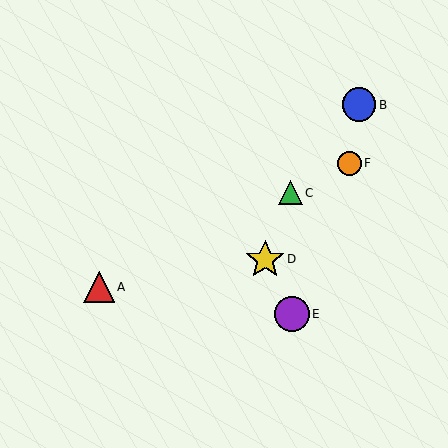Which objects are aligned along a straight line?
Objects A, C, F are aligned along a straight line.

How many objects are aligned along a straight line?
3 objects (A, C, F) are aligned along a straight line.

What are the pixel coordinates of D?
Object D is at (265, 260).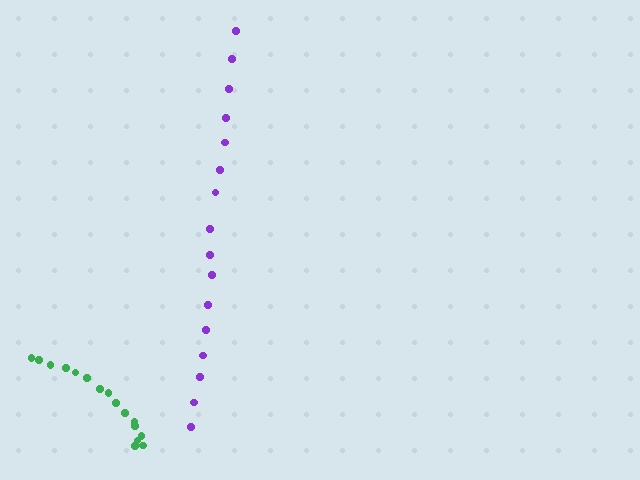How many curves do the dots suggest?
There are 2 distinct paths.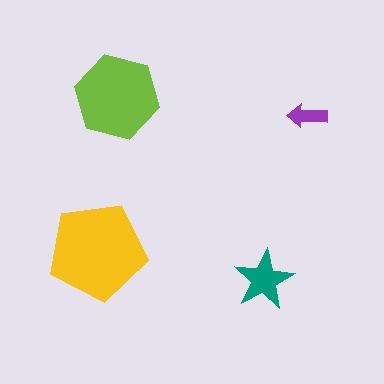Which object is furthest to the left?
The yellow pentagon is leftmost.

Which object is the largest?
The yellow pentagon.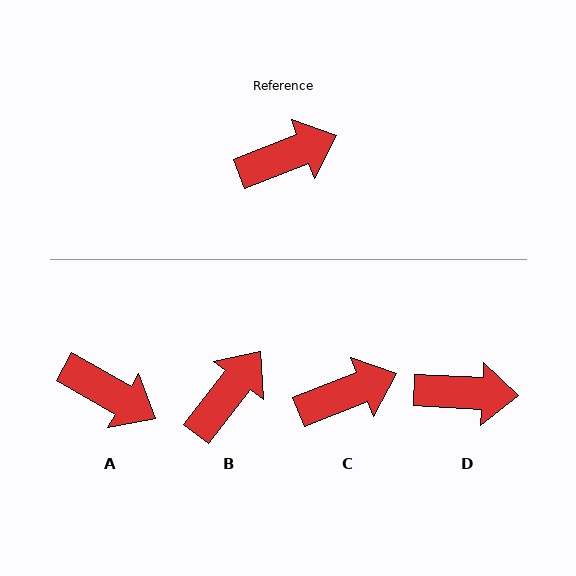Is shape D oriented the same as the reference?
No, it is off by about 24 degrees.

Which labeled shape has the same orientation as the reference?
C.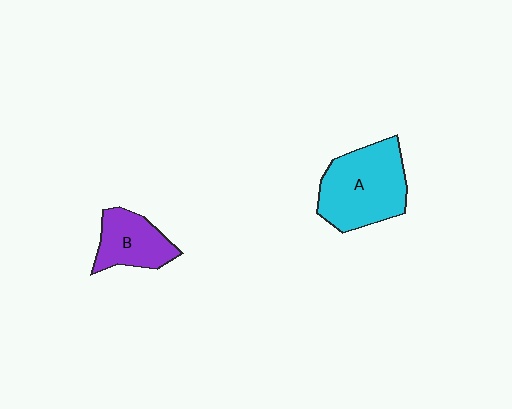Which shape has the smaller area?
Shape B (purple).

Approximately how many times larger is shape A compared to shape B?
Approximately 1.7 times.